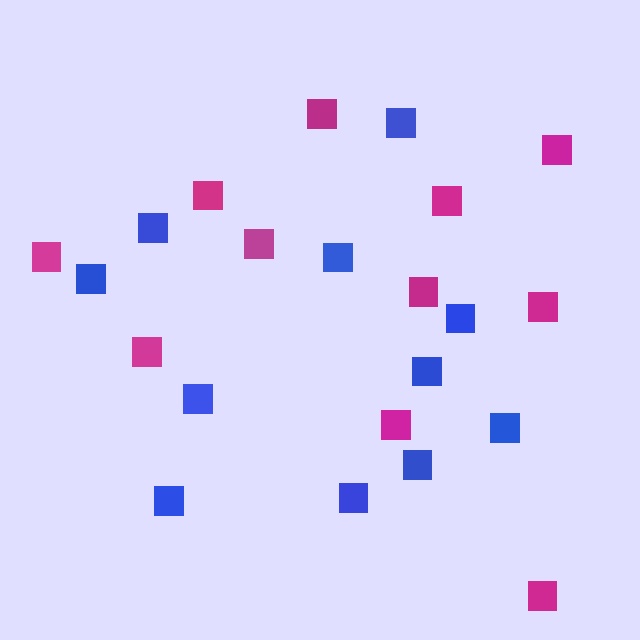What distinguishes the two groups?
There are 2 groups: one group of magenta squares (11) and one group of blue squares (11).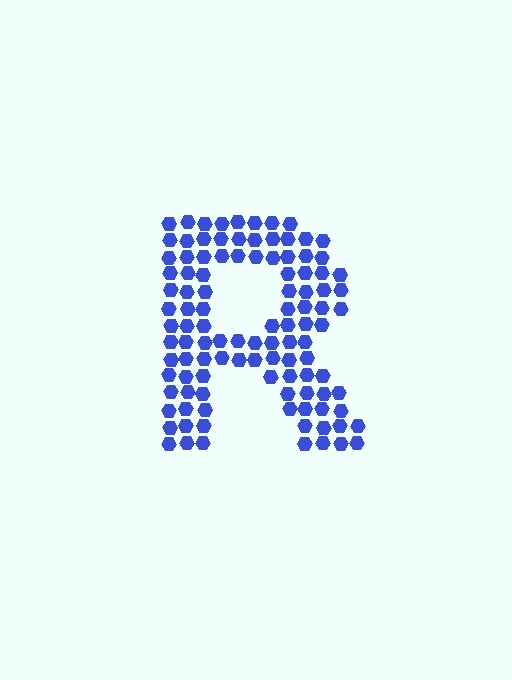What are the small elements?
The small elements are hexagons.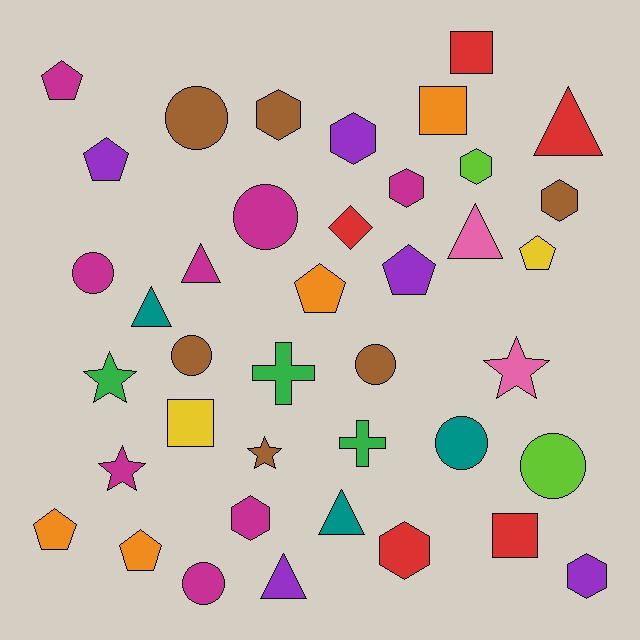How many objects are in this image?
There are 40 objects.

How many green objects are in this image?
There are 3 green objects.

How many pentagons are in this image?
There are 7 pentagons.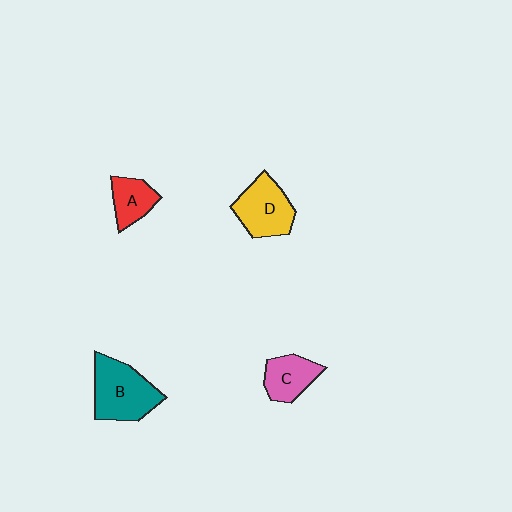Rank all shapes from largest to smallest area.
From largest to smallest: B (teal), D (yellow), C (pink), A (red).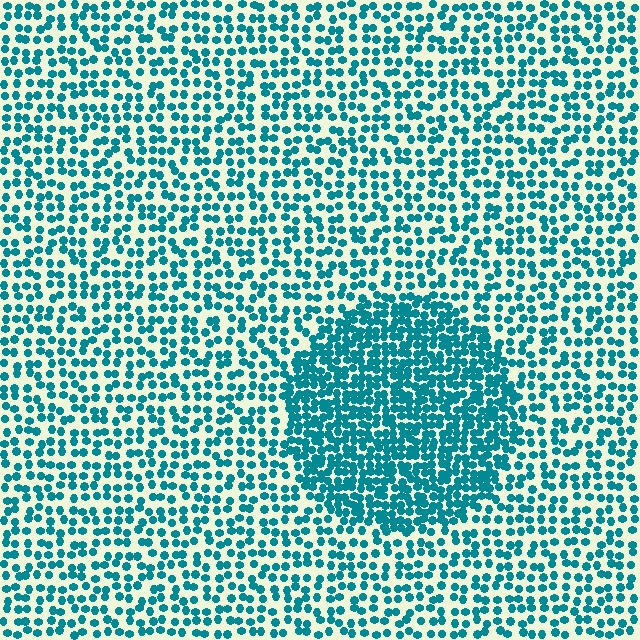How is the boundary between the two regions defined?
The boundary is defined by a change in element density (approximately 2.0x ratio). All elements are the same color, size, and shape.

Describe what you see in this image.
The image contains small teal elements arranged at two different densities. A circle-shaped region is visible where the elements are more densely packed than the surrounding area.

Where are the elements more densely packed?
The elements are more densely packed inside the circle boundary.